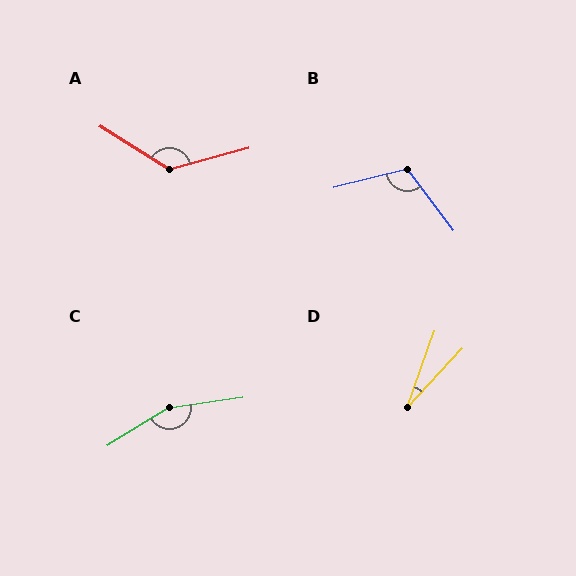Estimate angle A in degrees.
Approximately 133 degrees.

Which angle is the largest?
C, at approximately 157 degrees.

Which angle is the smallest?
D, at approximately 23 degrees.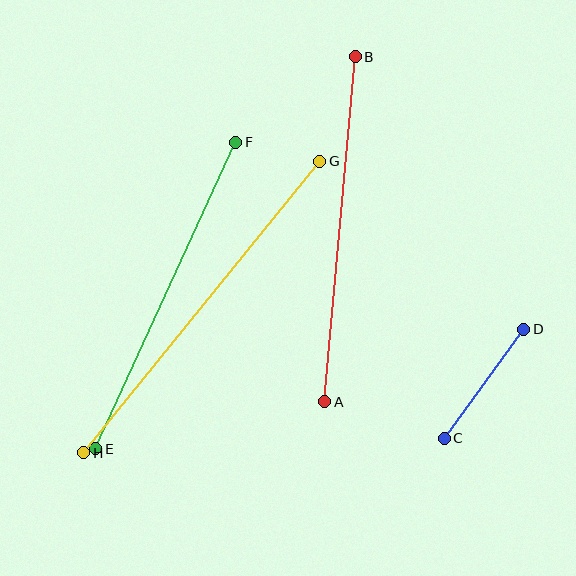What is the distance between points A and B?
The distance is approximately 346 pixels.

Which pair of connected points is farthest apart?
Points G and H are farthest apart.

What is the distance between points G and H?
The distance is approximately 375 pixels.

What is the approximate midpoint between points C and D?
The midpoint is at approximately (484, 384) pixels.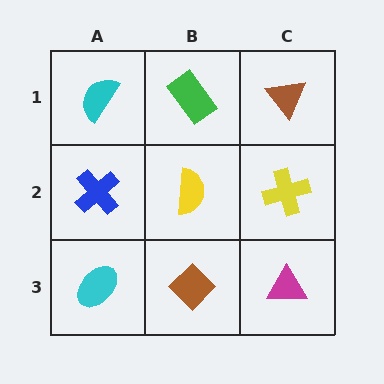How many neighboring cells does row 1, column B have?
3.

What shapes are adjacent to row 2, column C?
A brown triangle (row 1, column C), a magenta triangle (row 3, column C), a yellow semicircle (row 2, column B).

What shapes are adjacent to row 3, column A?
A blue cross (row 2, column A), a brown diamond (row 3, column B).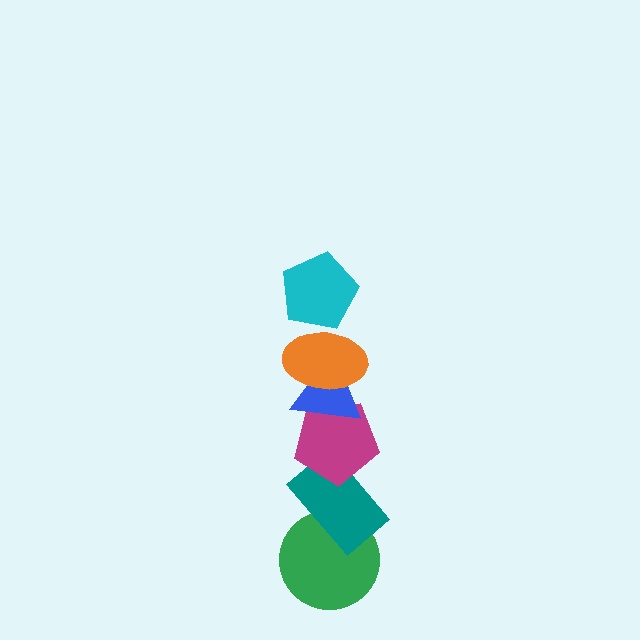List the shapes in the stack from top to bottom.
From top to bottom: the cyan pentagon, the orange ellipse, the blue triangle, the magenta pentagon, the teal rectangle, the green circle.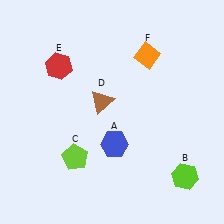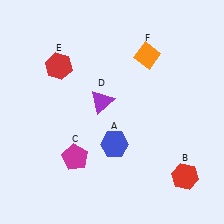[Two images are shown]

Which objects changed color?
B changed from lime to red. C changed from lime to magenta. D changed from brown to purple.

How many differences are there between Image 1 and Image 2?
There are 3 differences between the two images.